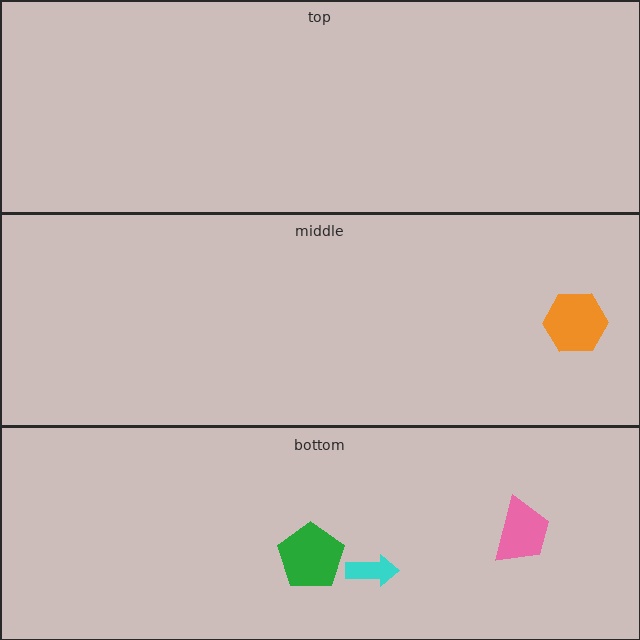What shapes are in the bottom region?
The green pentagon, the pink trapezoid, the cyan arrow.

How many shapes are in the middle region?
1.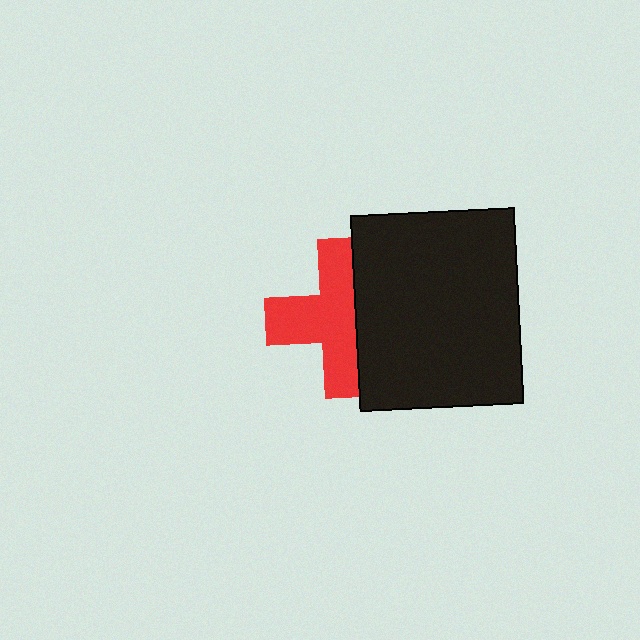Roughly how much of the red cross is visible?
About half of it is visible (roughly 62%).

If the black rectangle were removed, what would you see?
You would see the complete red cross.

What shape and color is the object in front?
The object in front is a black rectangle.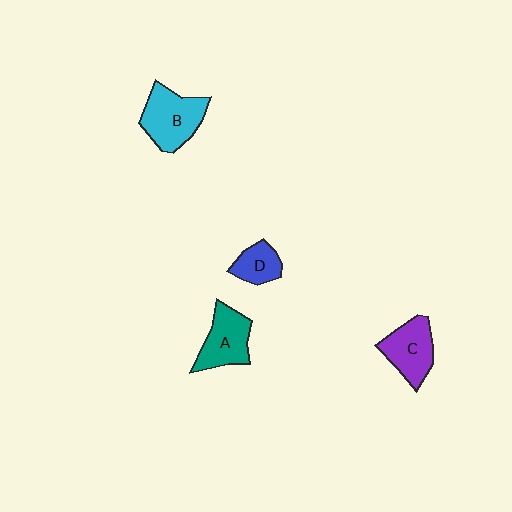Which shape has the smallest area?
Shape D (blue).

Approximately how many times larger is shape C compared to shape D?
Approximately 1.6 times.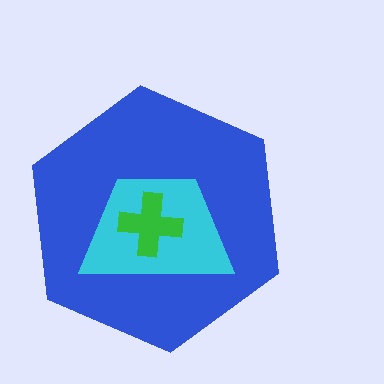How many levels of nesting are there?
3.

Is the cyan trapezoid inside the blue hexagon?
Yes.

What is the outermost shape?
The blue hexagon.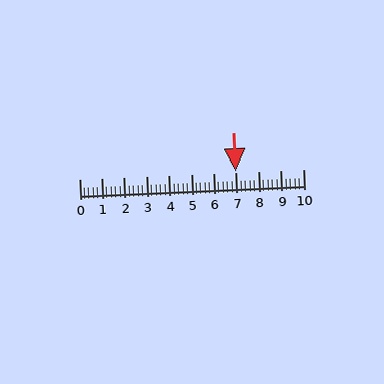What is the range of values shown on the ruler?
The ruler shows values from 0 to 10.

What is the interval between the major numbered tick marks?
The major tick marks are spaced 1 units apart.